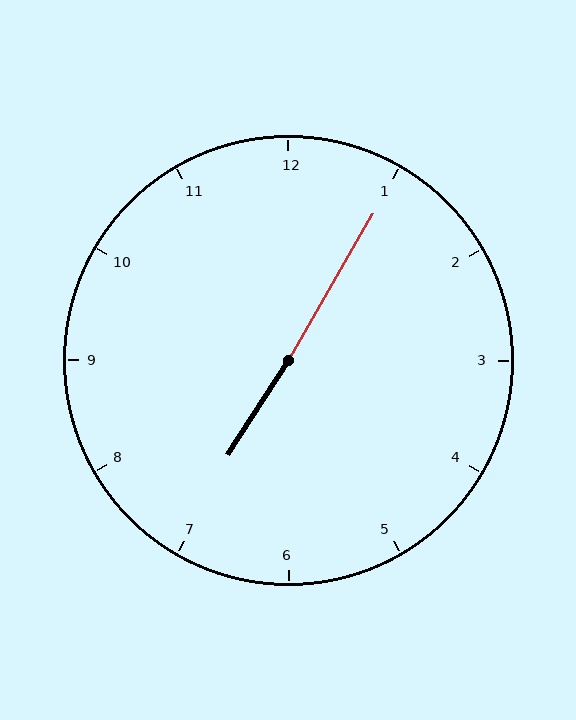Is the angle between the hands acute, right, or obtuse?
It is obtuse.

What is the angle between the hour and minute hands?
Approximately 178 degrees.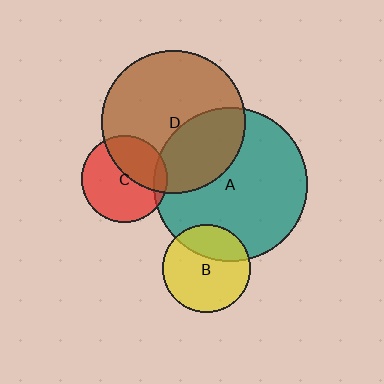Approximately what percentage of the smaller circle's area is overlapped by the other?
Approximately 40%.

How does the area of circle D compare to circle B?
Approximately 2.6 times.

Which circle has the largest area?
Circle A (teal).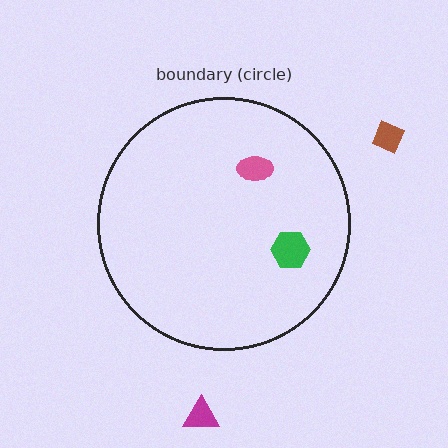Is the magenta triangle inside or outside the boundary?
Outside.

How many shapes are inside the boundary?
2 inside, 2 outside.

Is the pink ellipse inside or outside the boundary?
Inside.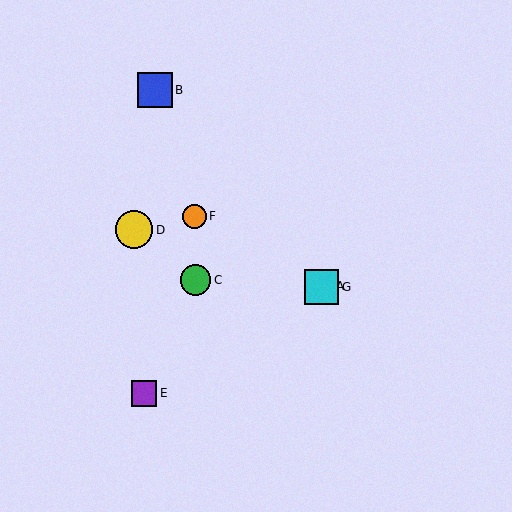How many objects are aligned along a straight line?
3 objects (A, F, G) are aligned along a straight line.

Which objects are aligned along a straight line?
Objects A, F, G are aligned along a straight line.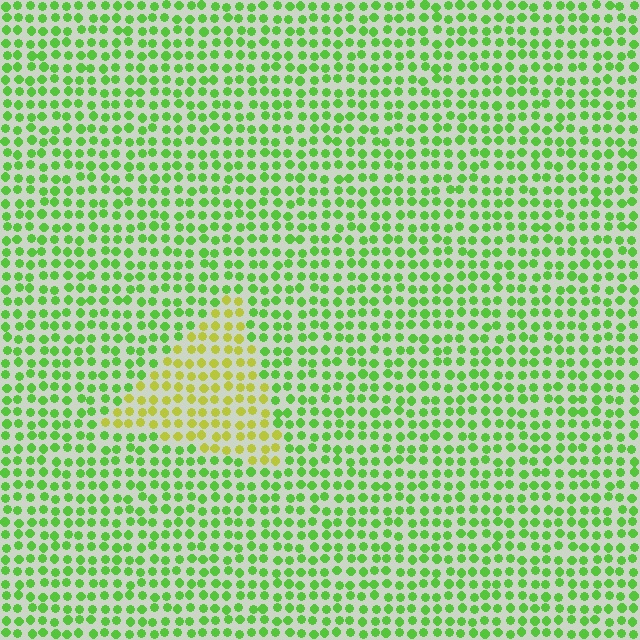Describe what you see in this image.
The image is filled with small lime elements in a uniform arrangement. A triangle-shaped region is visible where the elements are tinted to a slightly different hue, forming a subtle color boundary.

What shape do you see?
I see a triangle.